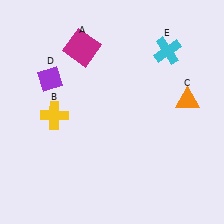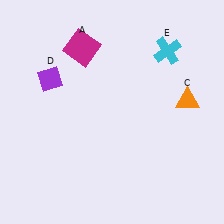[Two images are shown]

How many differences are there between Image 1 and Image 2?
There is 1 difference between the two images.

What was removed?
The yellow cross (B) was removed in Image 2.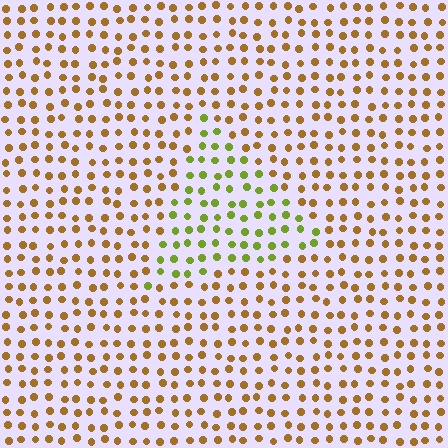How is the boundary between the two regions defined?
The boundary is defined purely by a slight shift in hue (about 47 degrees). Spacing, size, and orientation are identical on both sides.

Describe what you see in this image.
The image is filled with small brown elements in a uniform arrangement. A triangle-shaped region is visible where the elements are tinted to a slightly different hue, forming a subtle color boundary.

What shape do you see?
I see a triangle.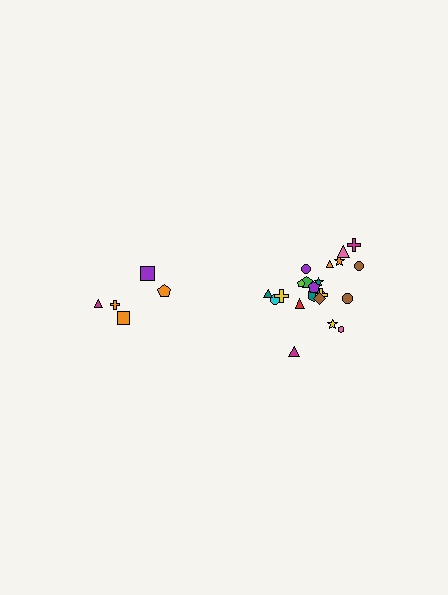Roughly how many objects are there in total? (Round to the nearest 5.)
Roughly 25 objects in total.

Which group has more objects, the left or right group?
The right group.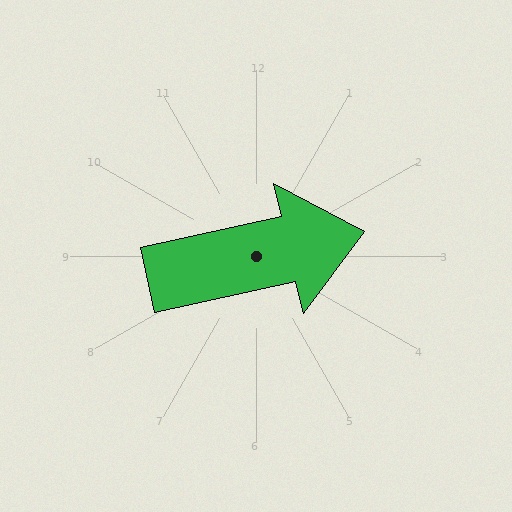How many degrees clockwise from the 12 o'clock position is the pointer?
Approximately 77 degrees.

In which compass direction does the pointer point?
East.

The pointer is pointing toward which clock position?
Roughly 3 o'clock.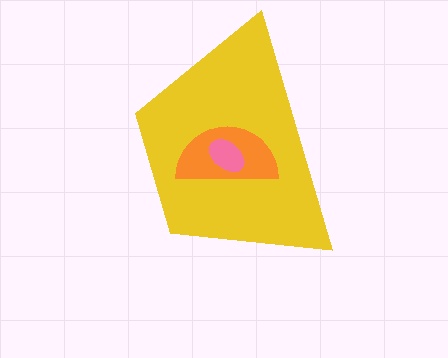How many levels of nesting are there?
3.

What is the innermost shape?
The pink ellipse.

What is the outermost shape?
The yellow trapezoid.